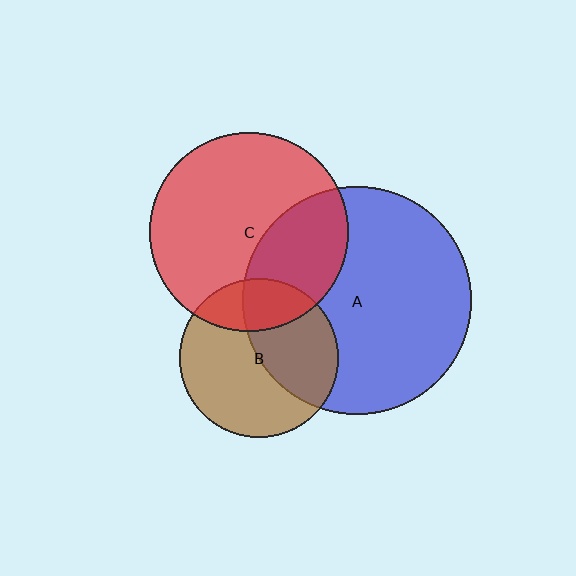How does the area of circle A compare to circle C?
Approximately 1.3 times.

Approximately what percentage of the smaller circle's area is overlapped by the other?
Approximately 35%.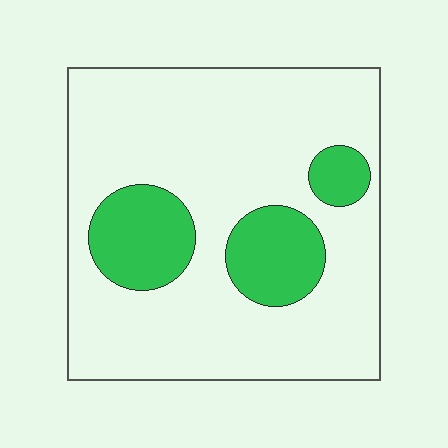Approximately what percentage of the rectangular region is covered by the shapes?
Approximately 20%.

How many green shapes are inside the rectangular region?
3.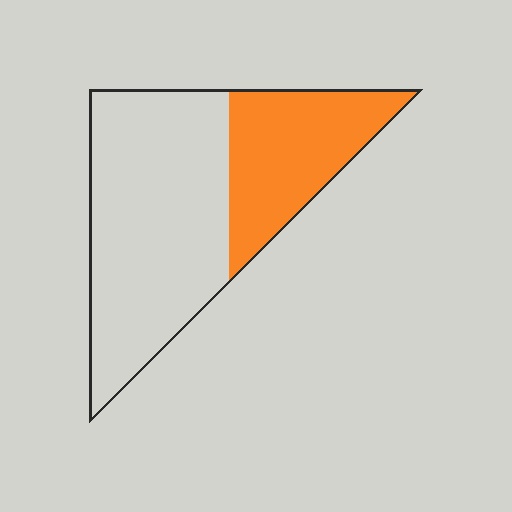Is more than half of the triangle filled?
No.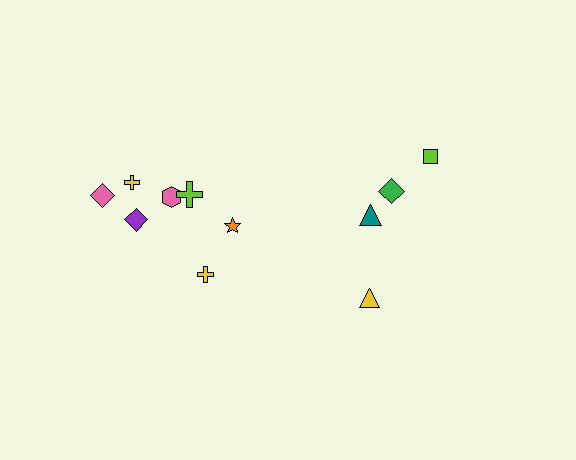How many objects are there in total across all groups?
There are 11 objects.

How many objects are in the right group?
There are 4 objects.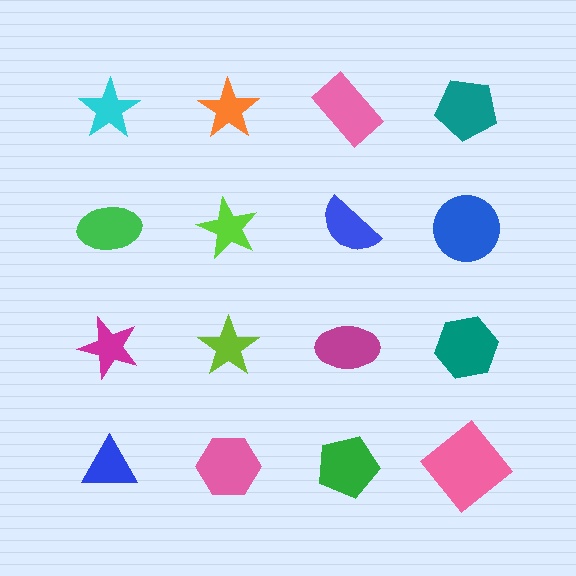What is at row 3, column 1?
A magenta star.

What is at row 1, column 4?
A teal pentagon.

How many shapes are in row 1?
4 shapes.